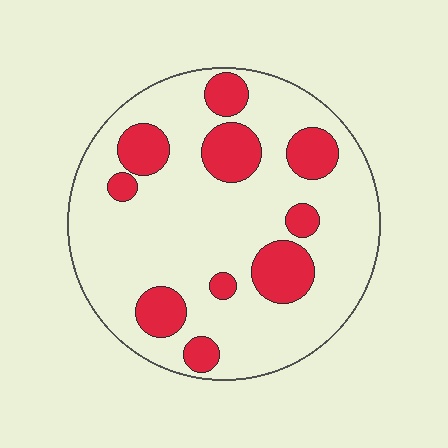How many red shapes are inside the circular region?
10.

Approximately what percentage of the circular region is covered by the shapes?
Approximately 25%.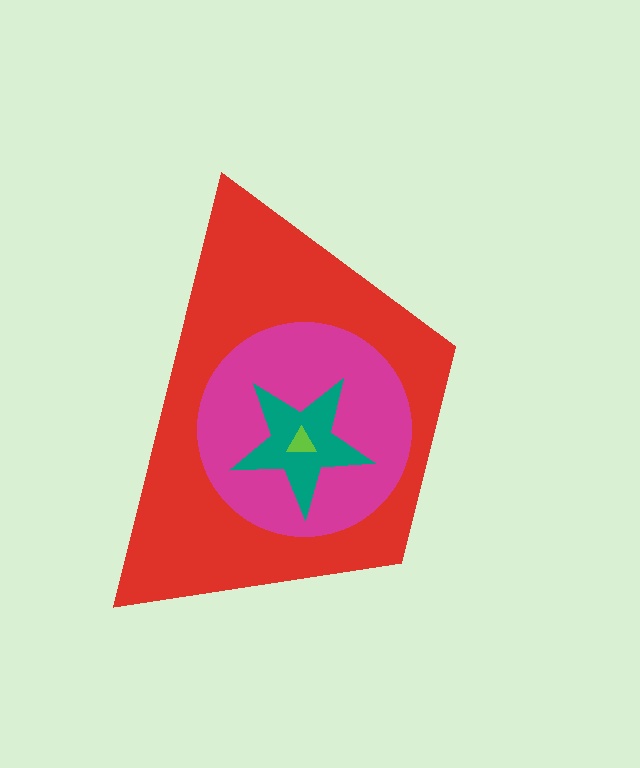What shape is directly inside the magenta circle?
The teal star.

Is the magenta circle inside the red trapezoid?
Yes.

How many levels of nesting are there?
4.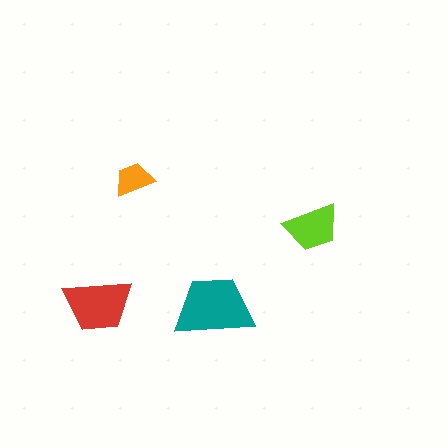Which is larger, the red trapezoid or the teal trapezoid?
The teal one.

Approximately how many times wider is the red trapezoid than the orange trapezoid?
About 2 times wider.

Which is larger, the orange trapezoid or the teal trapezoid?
The teal one.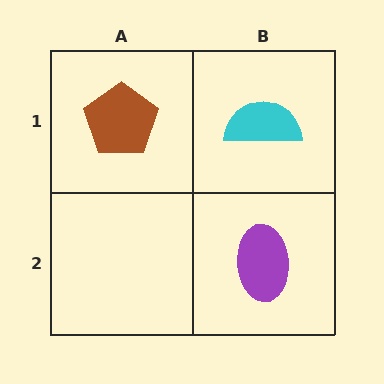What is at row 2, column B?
A purple ellipse.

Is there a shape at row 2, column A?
No, that cell is empty.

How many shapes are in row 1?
2 shapes.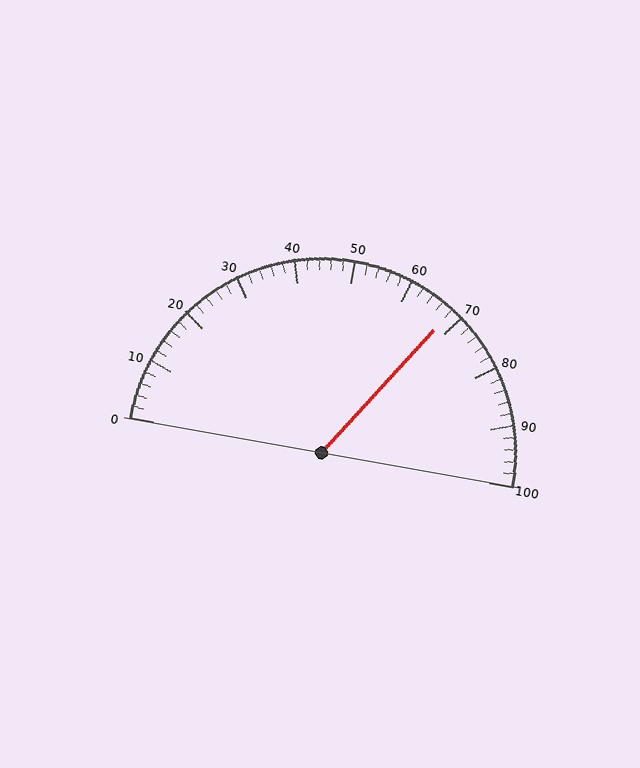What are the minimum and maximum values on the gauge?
The gauge ranges from 0 to 100.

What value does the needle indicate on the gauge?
The needle indicates approximately 68.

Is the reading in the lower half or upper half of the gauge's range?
The reading is in the upper half of the range (0 to 100).